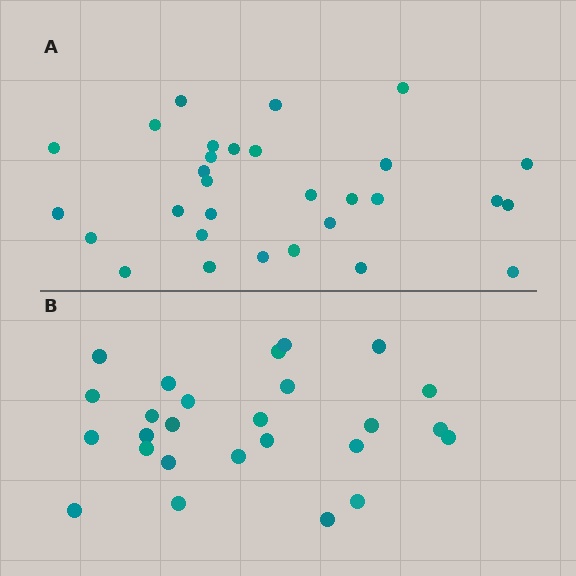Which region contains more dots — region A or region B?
Region A (the top region) has more dots.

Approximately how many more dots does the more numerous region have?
Region A has about 4 more dots than region B.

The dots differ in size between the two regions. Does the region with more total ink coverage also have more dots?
No. Region B has more total ink coverage because its dots are larger, but region A actually contains more individual dots. Total area can be misleading — the number of items is what matters here.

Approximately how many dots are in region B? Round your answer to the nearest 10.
About 30 dots. (The exact count is 26, which rounds to 30.)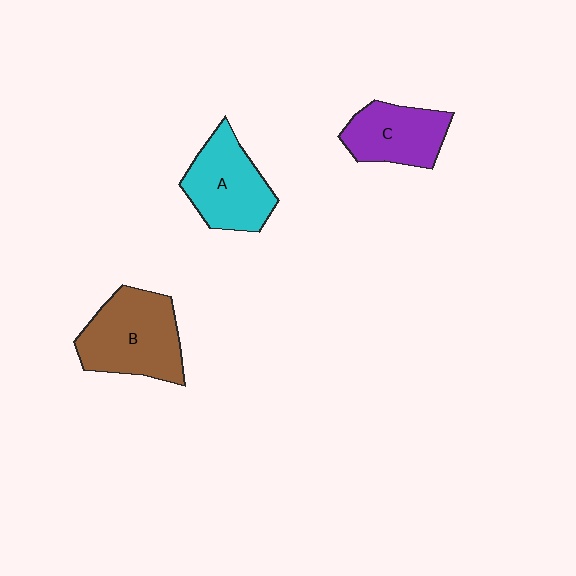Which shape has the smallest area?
Shape C (purple).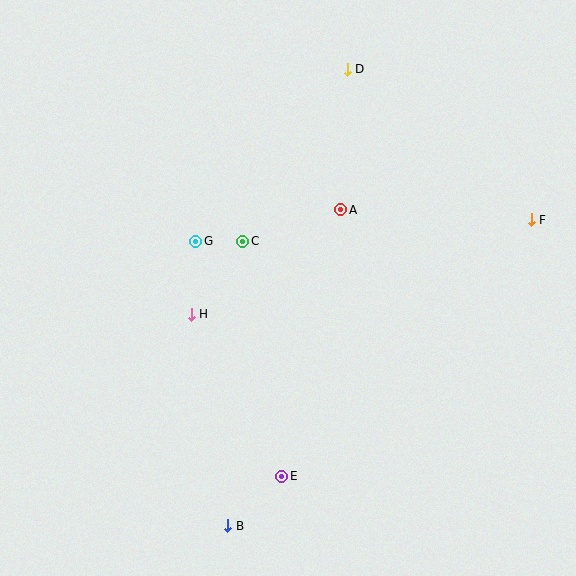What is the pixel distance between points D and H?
The distance between D and H is 290 pixels.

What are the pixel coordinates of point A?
Point A is at (341, 210).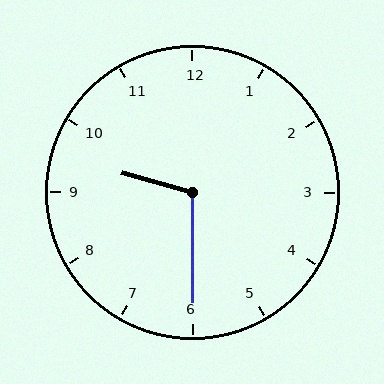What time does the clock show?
9:30.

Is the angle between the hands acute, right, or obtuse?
It is obtuse.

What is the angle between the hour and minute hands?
Approximately 105 degrees.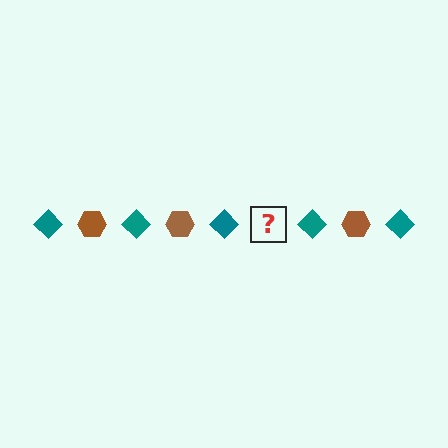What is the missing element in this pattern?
The missing element is a brown hexagon.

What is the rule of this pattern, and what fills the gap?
The rule is that the pattern alternates between teal diamond and brown hexagon. The gap should be filled with a brown hexagon.